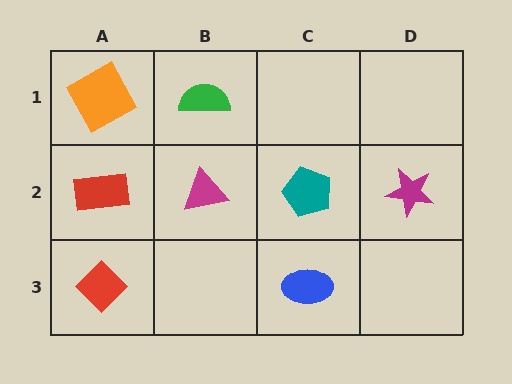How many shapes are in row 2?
4 shapes.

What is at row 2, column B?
A magenta triangle.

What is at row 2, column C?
A teal pentagon.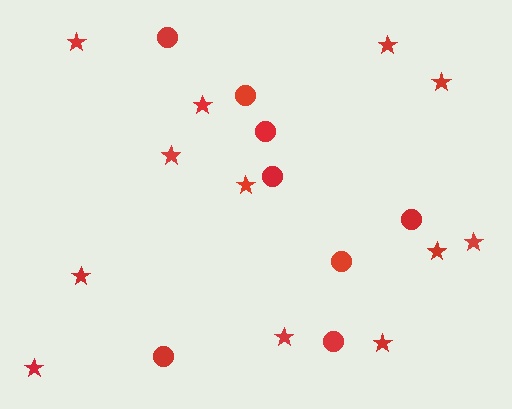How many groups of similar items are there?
There are 2 groups: one group of circles (8) and one group of stars (12).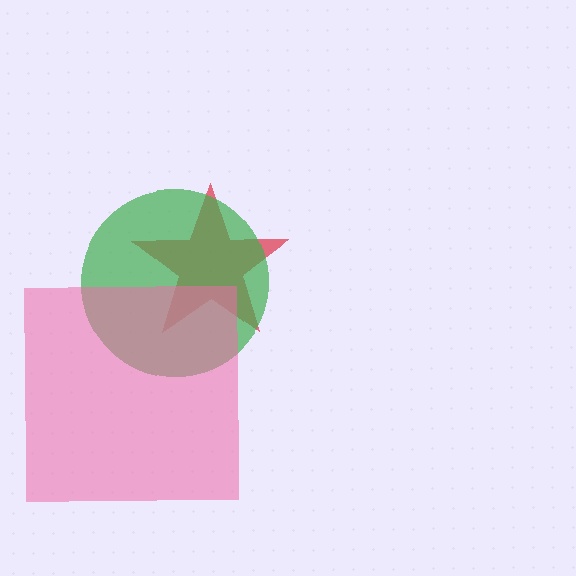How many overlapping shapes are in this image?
There are 3 overlapping shapes in the image.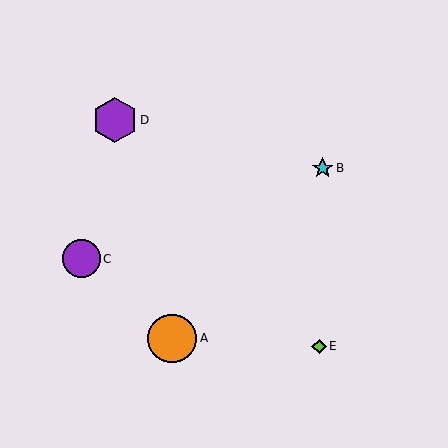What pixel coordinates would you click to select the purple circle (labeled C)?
Click at (81, 259) to select the purple circle C.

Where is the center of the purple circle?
The center of the purple circle is at (81, 259).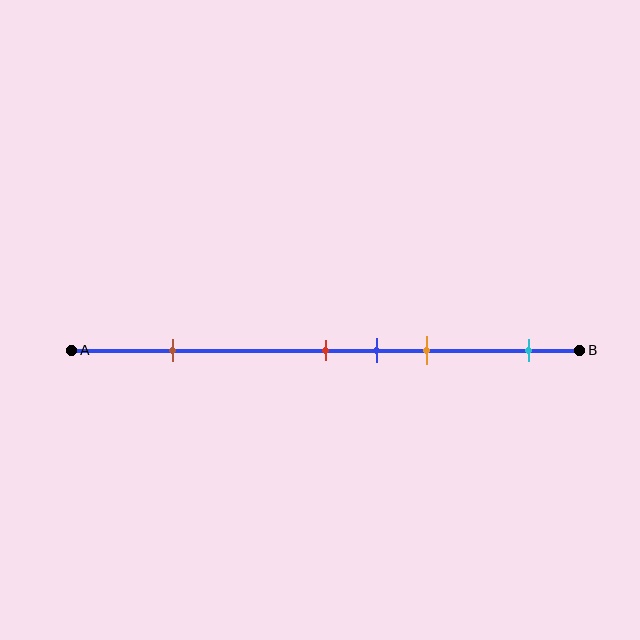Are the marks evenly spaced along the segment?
No, the marks are not evenly spaced.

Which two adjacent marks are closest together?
The red and blue marks are the closest adjacent pair.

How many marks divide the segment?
There are 5 marks dividing the segment.